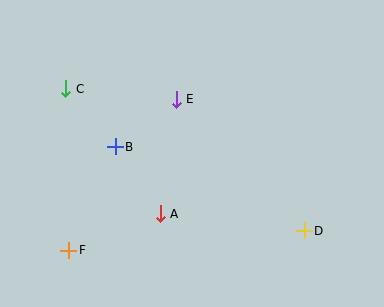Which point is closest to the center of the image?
Point E at (176, 99) is closest to the center.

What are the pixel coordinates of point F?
Point F is at (69, 250).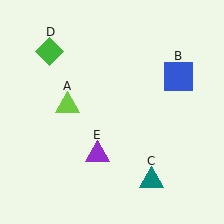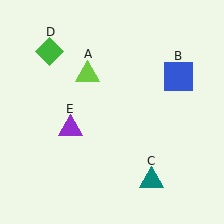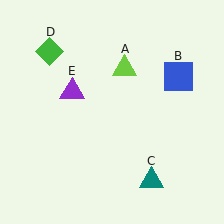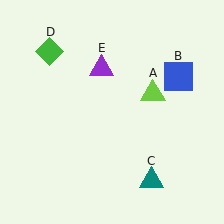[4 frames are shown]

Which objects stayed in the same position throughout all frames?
Blue square (object B) and teal triangle (object C) and green diamond (object D) remained stationary.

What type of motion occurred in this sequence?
The lime triangle (object A), purple triangle (object E) rotated clockwise around the center of the scene.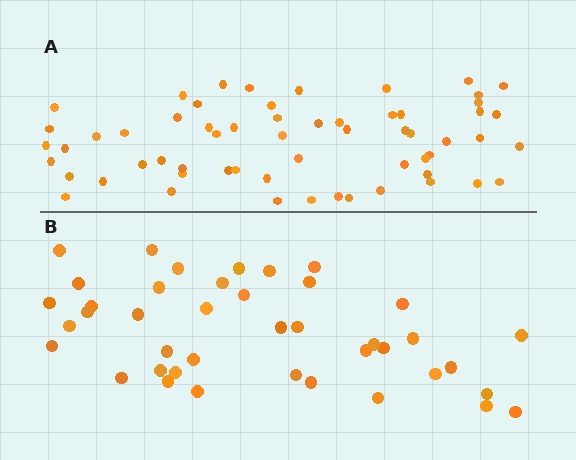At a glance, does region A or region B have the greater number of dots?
Region A (the top region) has more dots.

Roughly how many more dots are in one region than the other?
Region A has approximately 20 more dots than region B.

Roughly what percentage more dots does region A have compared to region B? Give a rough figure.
About 45% more.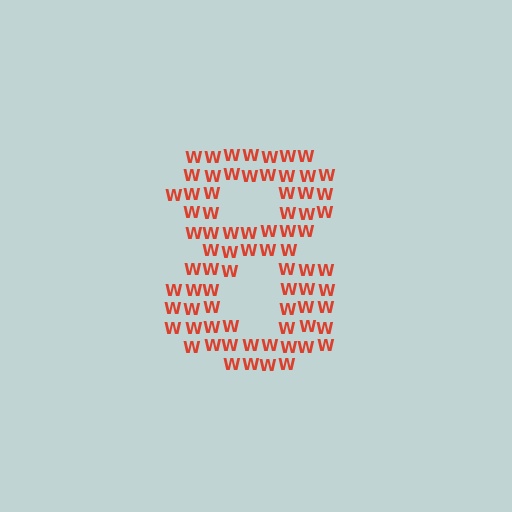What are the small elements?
The small elements are letter W's.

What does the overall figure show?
The overall figure shows the digit 8.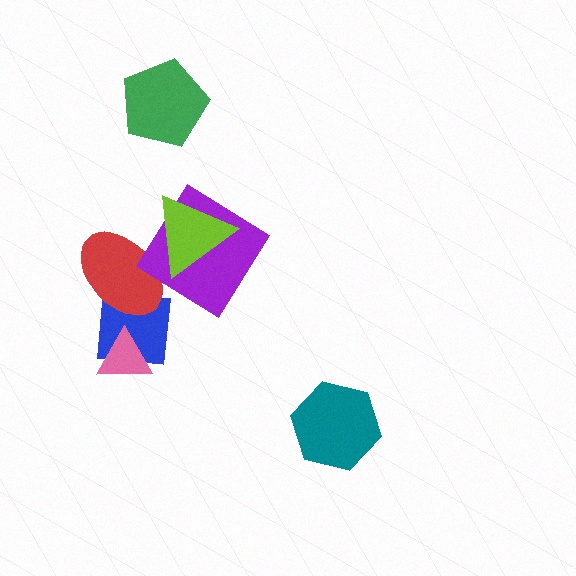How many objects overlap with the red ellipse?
3 objects overlap with the red ellipse.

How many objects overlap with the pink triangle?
1 object overlaps with the pink triangle.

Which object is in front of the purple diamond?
The lime triangle is in front of the purple diamond.